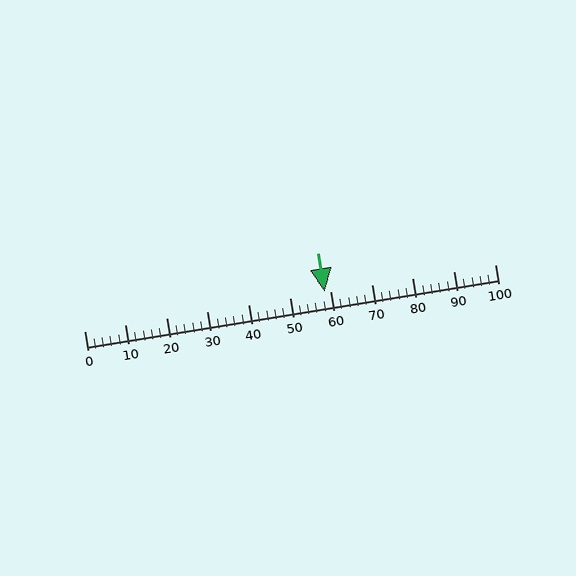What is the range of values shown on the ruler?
The ruler shows values from 0 to 100.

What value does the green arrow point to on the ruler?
The green arrow points to approximately 58.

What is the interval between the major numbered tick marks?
The major tick marks are spaced 10 units apart.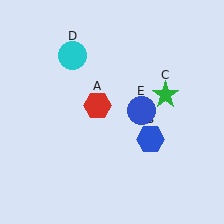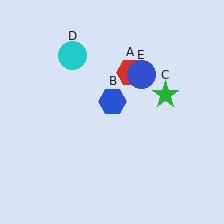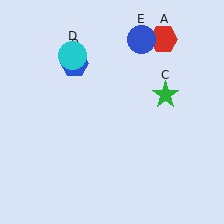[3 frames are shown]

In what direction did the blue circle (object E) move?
The blue circle (object E) moved up.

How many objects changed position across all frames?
3 objects changed position: red hexagon (object A), blue hexagon (object B), blue circle (object E).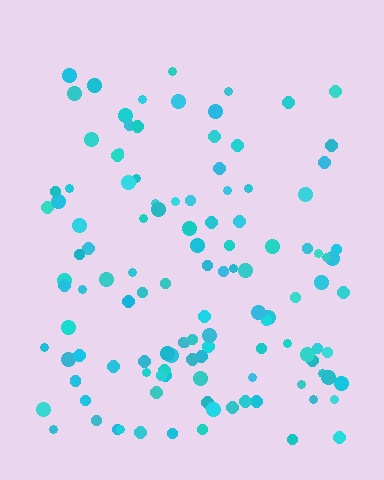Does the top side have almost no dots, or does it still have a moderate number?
Still a moderate number, just noticeably fewer than the bottom.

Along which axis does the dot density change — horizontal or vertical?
Vertical.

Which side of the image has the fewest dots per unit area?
The top.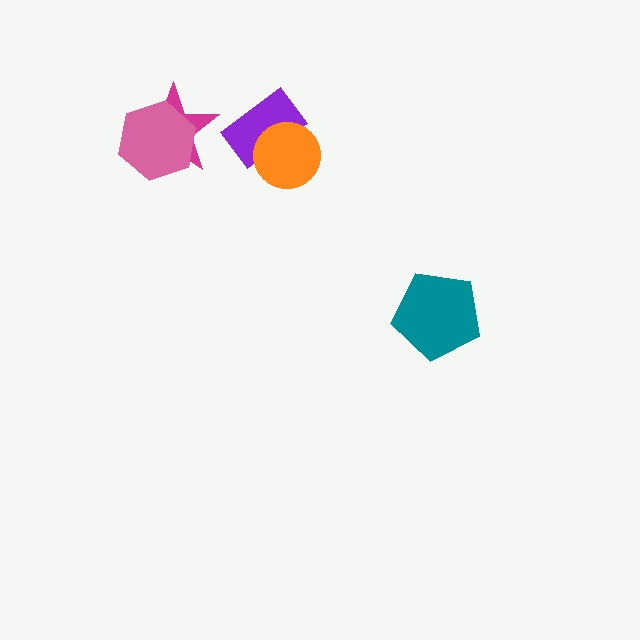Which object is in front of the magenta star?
The pink hexagon is in front of the magenta star.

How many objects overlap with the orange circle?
1 object overlaps with the orange circle.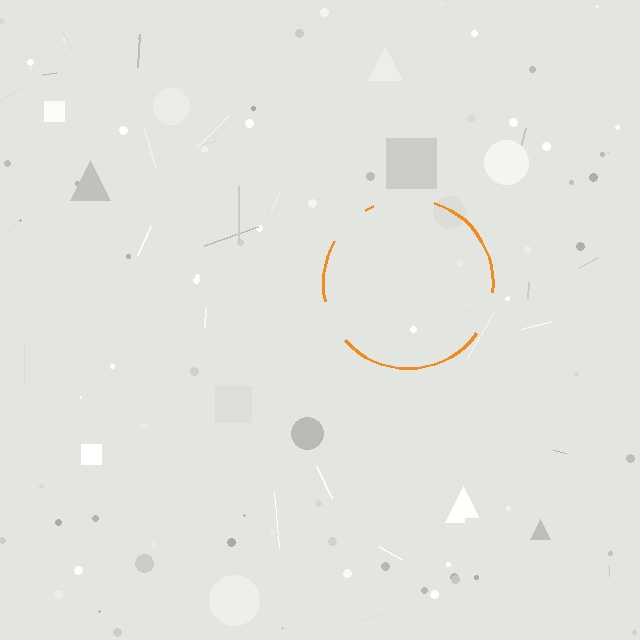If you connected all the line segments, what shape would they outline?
They would outline a circle.